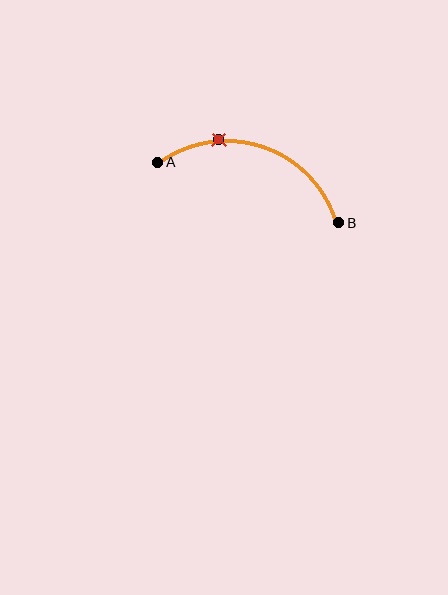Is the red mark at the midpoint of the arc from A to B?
No. The red mark lies on the arc but is closer to endpoint A. The arc midpoint would be at the point on the curve equidistant along the arc from both A and B.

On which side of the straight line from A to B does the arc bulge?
The arc bulges above the straight line connecting A and B.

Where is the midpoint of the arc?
The arc midpoint is the point on the curve farthest from the straight line joining A and B. It sits above that line.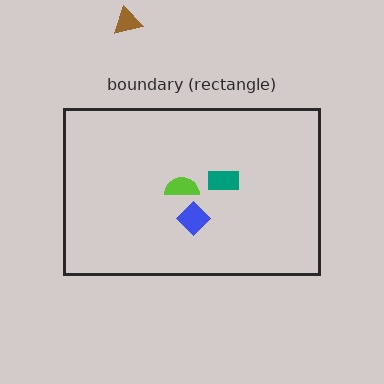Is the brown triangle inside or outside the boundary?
Outside.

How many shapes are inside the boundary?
3 inside, 1 outside.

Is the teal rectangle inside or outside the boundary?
Inside.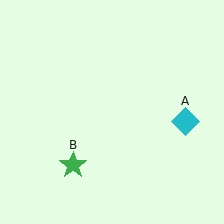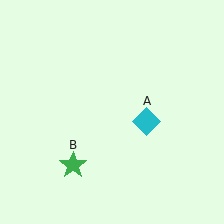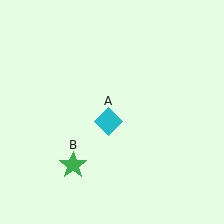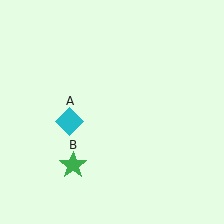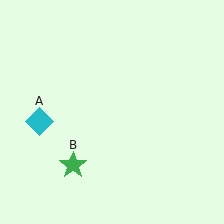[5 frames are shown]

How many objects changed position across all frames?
1 object changed position: cyan diamond (object A).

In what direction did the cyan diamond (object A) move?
The cyan diamond (object A) moved left.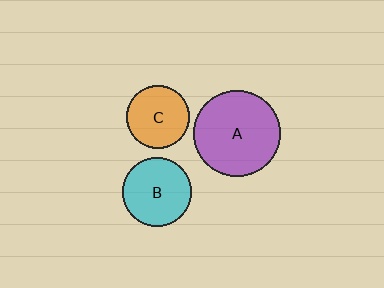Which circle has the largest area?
Circle A (purple).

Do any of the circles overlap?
No, none of the circles overlap.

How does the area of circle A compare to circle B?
Approximately 1.6 times.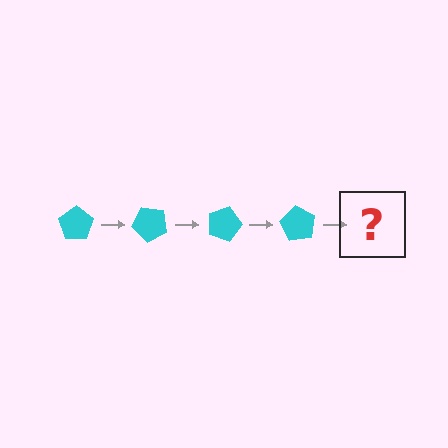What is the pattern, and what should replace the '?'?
The pattern is that the pentagon rotates 45 degrees each step. The '?' should be a cyan pentagon rotated 180 degrees.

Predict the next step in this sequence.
The next step is a cyan pentagon rotated 180 degrees.